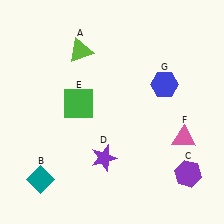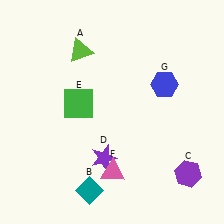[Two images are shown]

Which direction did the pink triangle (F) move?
The pink triangle (F) moved left.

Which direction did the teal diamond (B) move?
The teal diamond (B) moved right.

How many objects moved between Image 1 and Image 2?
2 objects moved between the two images.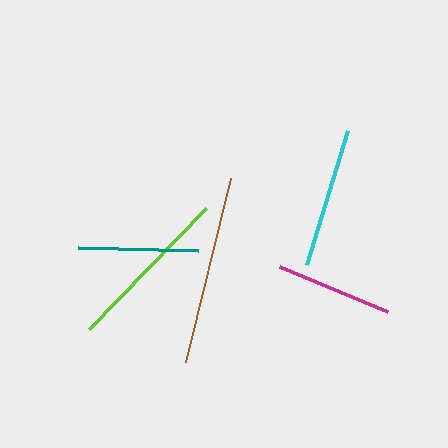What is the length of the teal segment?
The teal segment is approximately 120 pixels long.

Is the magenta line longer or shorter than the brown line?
The brown line is longer than the magenta line.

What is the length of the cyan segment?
The cyan segment is approximately 140 pixels long.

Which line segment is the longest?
The brown line is the longest at approximately 189 pixels.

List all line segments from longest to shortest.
From longest to shortest: brown, lime, cyan, teal, magenta.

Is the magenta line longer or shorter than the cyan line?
The cyan line is longer than the magenta line.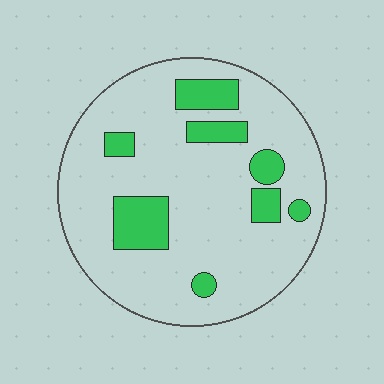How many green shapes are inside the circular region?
8.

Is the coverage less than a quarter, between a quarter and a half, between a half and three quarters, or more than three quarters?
Less than a quarter.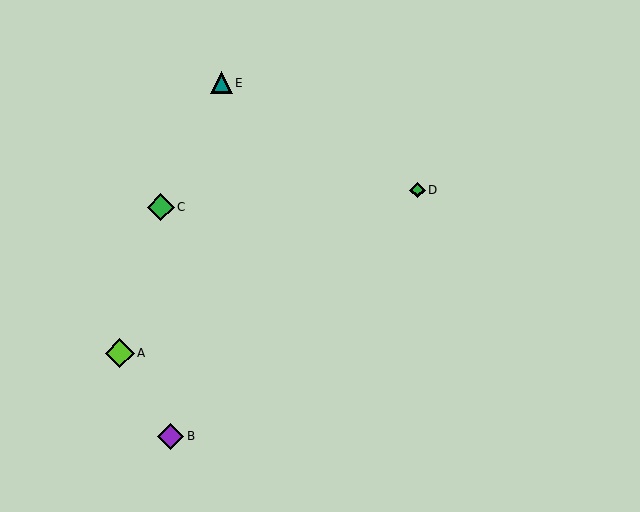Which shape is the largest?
The lime diamond (labeled A) is the largest.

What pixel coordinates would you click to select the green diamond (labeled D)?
Click at (417, 190) to select the green diamond D.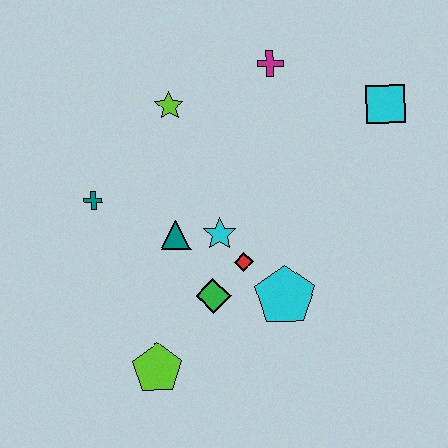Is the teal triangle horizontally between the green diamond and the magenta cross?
No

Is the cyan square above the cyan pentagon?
Yes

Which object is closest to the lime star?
The magenta cross is closest to the lime star.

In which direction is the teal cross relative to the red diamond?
The teal cross is to the left of the red diamond.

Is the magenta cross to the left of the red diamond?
No